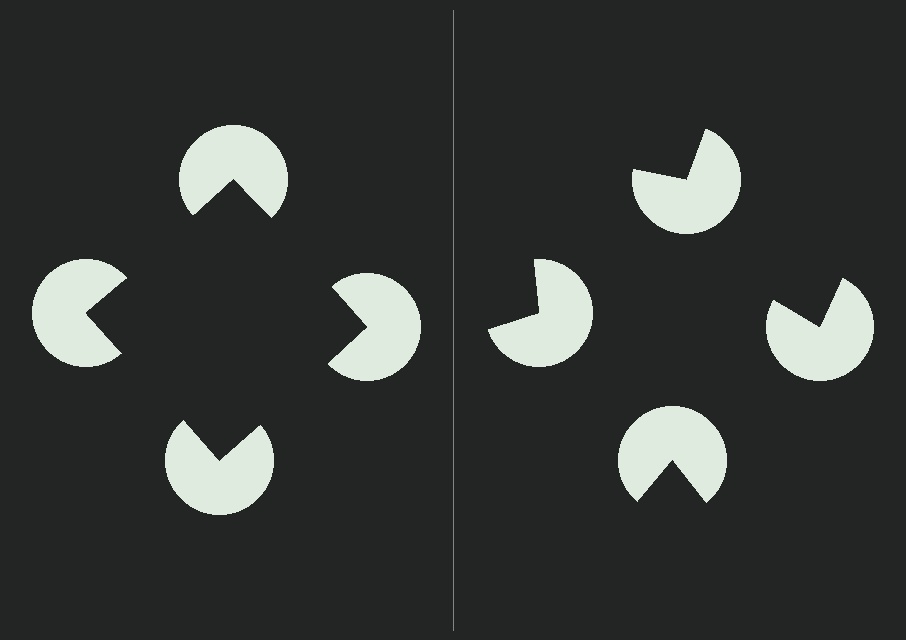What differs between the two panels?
The pac-man discs are positioned identically on both sides; only the wedge orientations differ. On the left they align to a square; on the right they are misaligned.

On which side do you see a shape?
An illusory square appears on the left side. On the right side the wedge cuts are rotated, so no coherent shape forms.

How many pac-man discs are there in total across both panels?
8 — 4 on each side.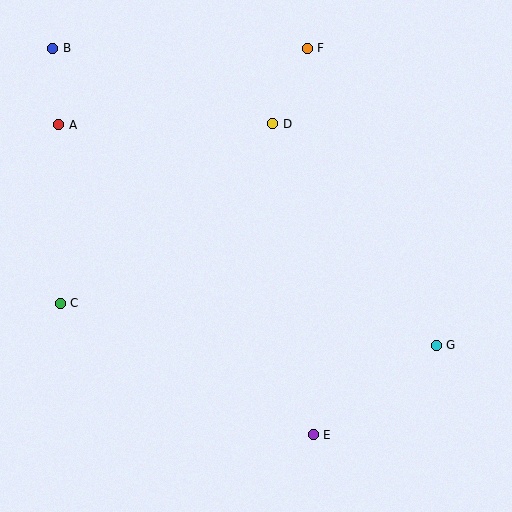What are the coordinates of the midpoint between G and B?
The midpoint between G and B is at (245, 197).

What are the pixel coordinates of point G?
Point G is at (436, 345).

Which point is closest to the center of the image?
Point D at (273, 124) is closest to the center.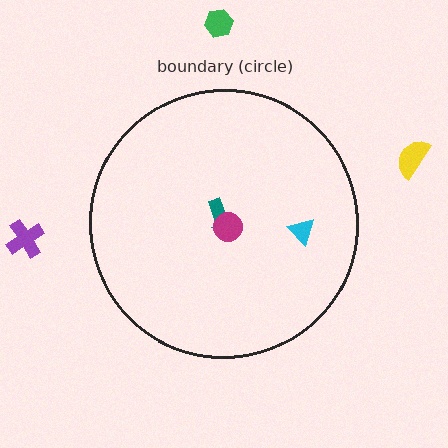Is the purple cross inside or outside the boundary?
Outside.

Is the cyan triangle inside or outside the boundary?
Inside.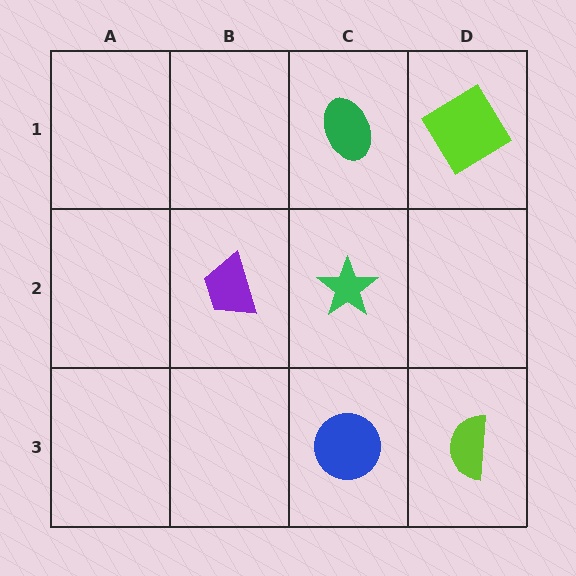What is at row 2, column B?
A purple trapezoid.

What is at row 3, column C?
A blue circle.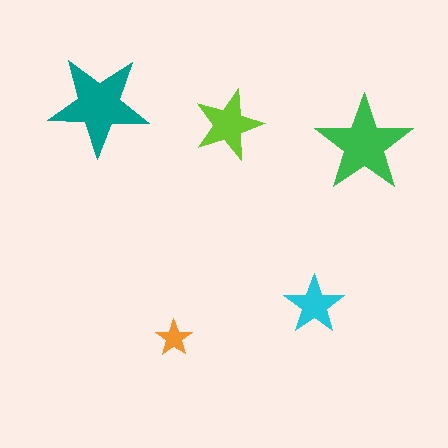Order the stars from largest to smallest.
the teal one, the green one, the lime one, the cyan one, the orange one.